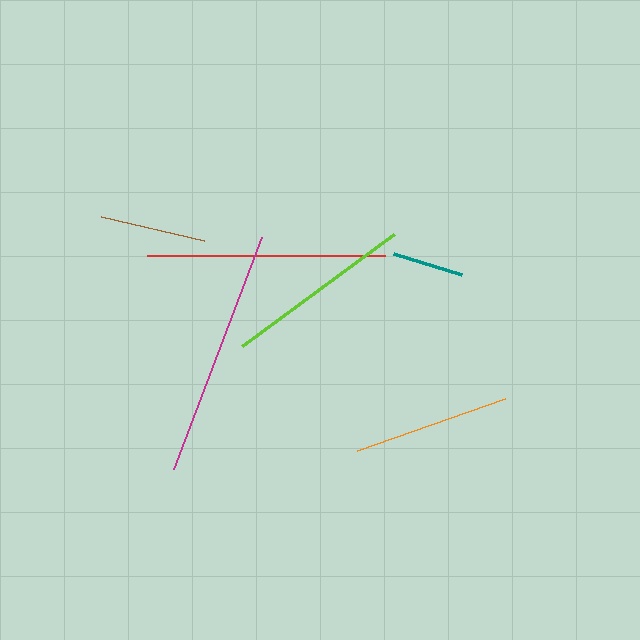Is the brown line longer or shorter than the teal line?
The brown line is longer than the teal line.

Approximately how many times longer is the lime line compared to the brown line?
The lime line is approximately 1.8 times the length of the brown line.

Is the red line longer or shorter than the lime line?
The red line is longer than the lime line.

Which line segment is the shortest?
The teal line is the shortest at approximately 71 pixels.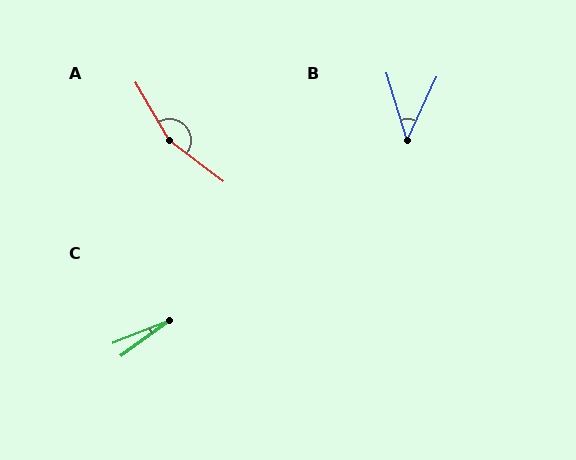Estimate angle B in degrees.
Approximately 42 degrees.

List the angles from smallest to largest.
C (15°), B (42°), A (157°).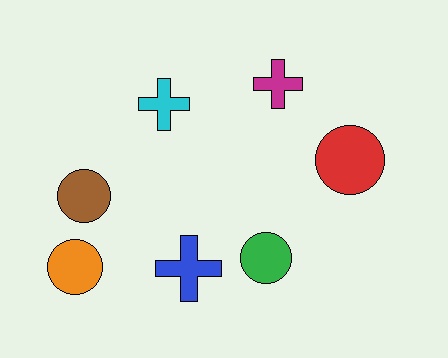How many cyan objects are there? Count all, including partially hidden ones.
There is 1 cyan object.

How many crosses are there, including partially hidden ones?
There are 3 crosses.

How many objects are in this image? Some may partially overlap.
There are 7 objects.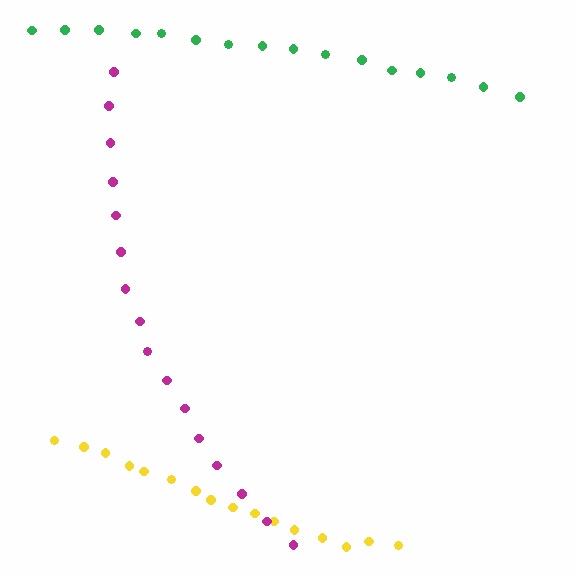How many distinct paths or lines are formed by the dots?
There are 3 distinct paths.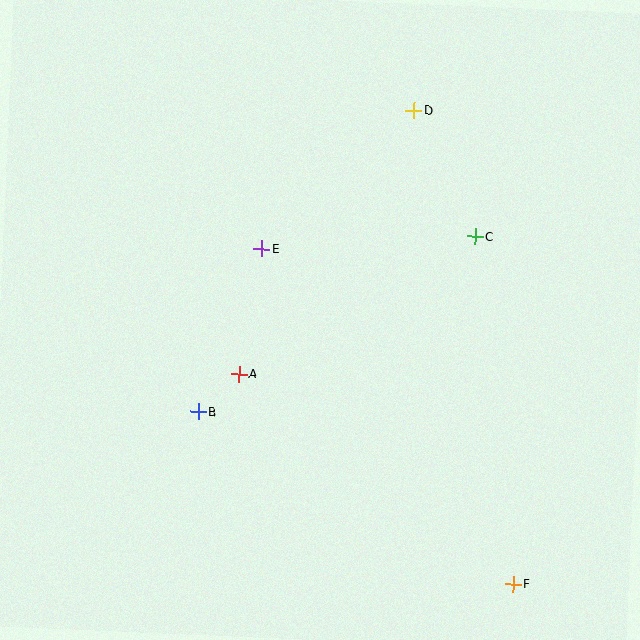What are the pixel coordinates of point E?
Point E is at (262, 248).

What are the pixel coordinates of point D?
Point D is at (414, 110).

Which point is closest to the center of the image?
Point E at (262, 248) is closest to the center.